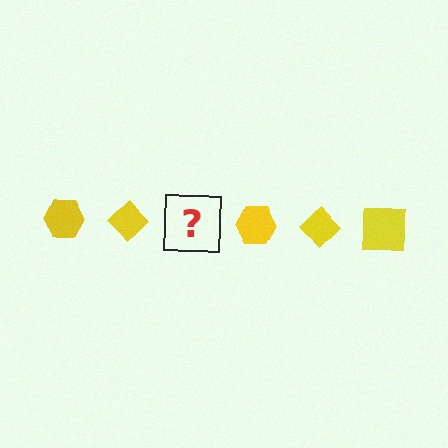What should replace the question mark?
The question mark should be replaced with a yellow square.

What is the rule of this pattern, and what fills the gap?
The rule is that the pattern cycles through hexagon, diamond, square shapes in yellow. The gap should be filled with a yellow square.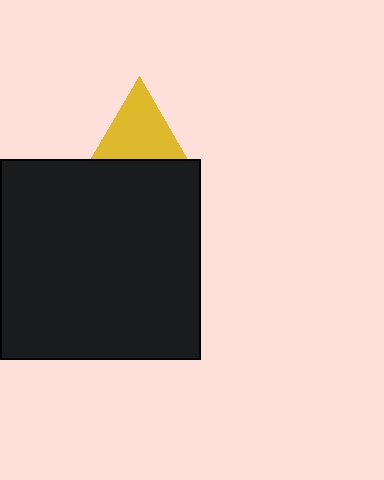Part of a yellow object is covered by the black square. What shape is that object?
It is a triangle.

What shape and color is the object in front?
The object in front is a black square.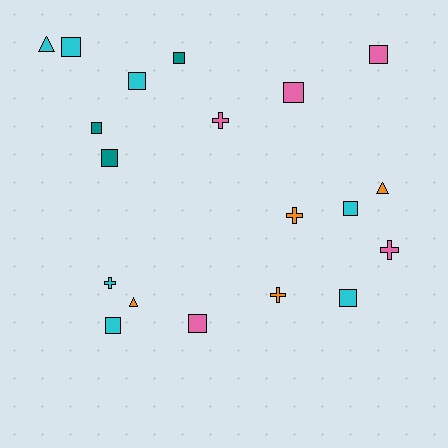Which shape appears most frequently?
Square, with 11 objects.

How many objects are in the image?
There are 19 objects.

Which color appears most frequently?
Cyan, with 7 objects.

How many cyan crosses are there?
There is 1 cyan cross.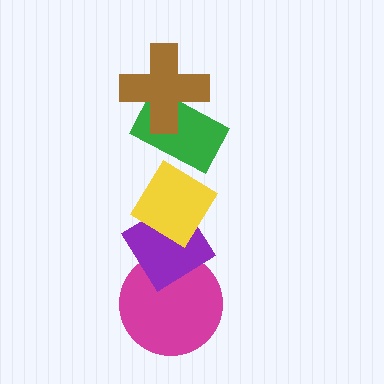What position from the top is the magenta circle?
The magenta circle is 5th from the top.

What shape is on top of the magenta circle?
The purple diamond is on top of the magenta circle.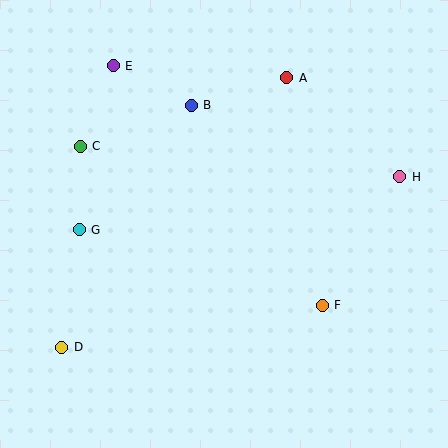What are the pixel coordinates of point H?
Point H is at (400, 177).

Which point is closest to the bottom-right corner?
Point F is closest to the bottom-right corner.